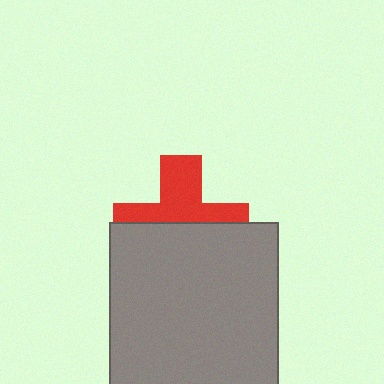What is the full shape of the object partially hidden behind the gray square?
The partially hidden object is a red cross.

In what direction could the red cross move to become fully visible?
The red cross could move up. That would shift it out from behind the gray square entirely.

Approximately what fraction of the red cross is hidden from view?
Roughly 53% of the red cross is hidden behind the gray square.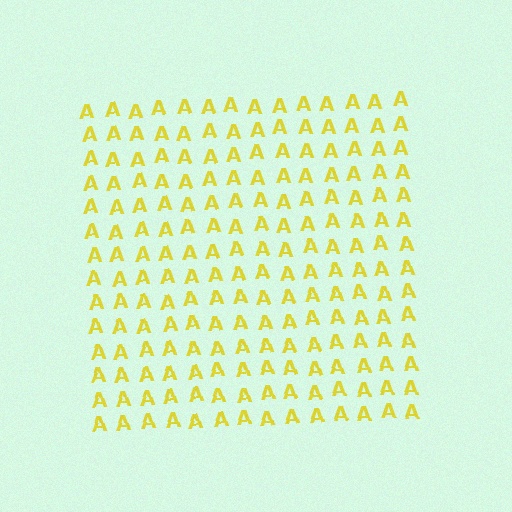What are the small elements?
The small elements are letter A's.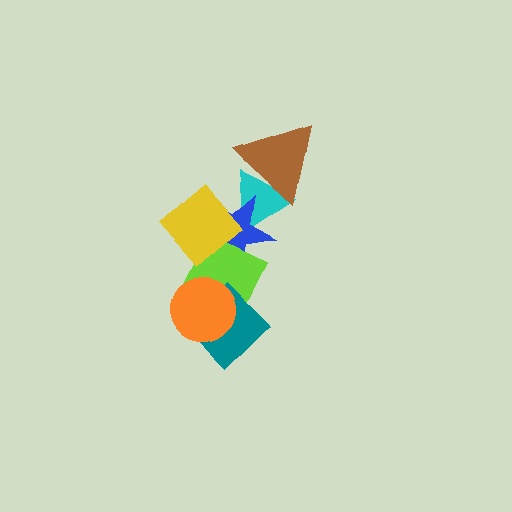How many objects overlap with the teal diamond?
2 objects overlap with the teal diamond.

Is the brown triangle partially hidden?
No, no other shape covers it.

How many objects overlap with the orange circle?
2 objects overlap with the orange circle.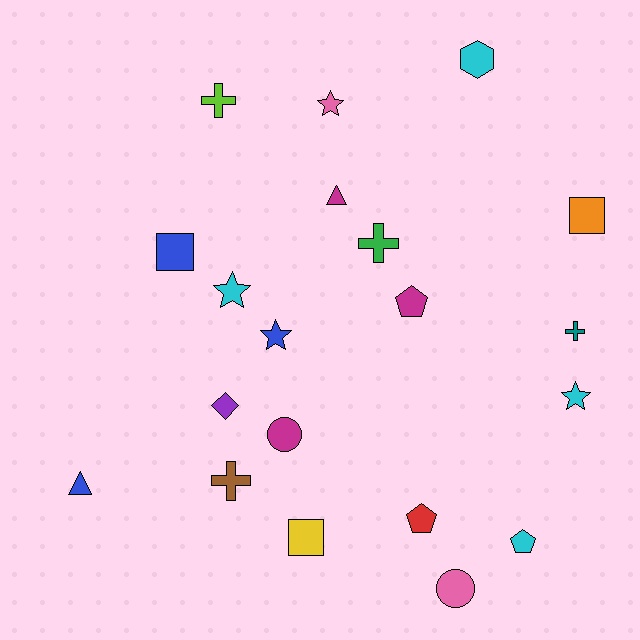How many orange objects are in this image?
There is 1 orange object.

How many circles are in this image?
There are 2 circles.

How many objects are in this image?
There are 20 objects.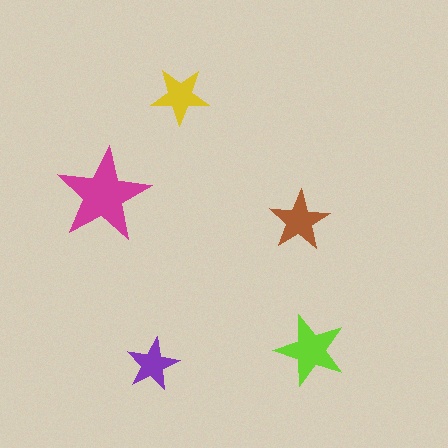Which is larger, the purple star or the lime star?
The lime one.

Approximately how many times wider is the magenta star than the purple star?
About 2 times wider.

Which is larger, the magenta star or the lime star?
The magenta one.